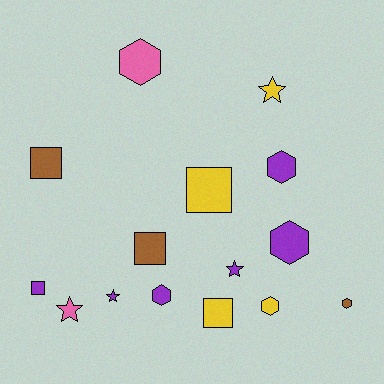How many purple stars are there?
There are 2 purple stars.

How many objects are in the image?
There are 15 objects.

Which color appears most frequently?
Purple, with 6 objects.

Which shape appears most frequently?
Hexagon, with 6 objects.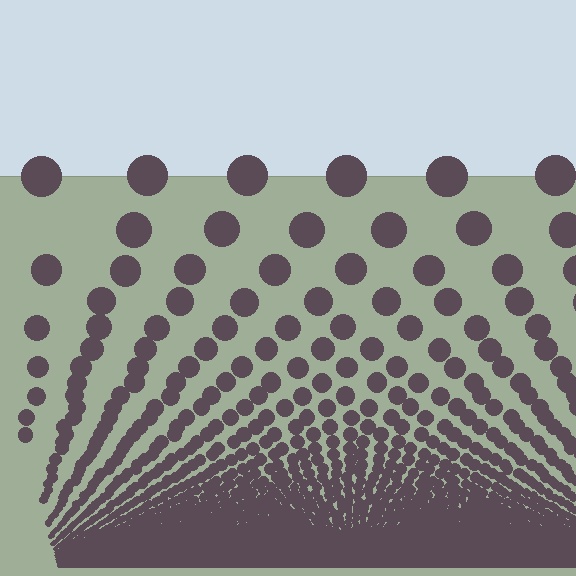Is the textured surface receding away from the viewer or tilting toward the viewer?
The surface appears to tilt toward the viewer. Texture elements get larger and sparser toward the top.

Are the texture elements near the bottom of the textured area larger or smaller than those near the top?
Smaller. The gradient is inverted — elements near the bottom are smaller and denser.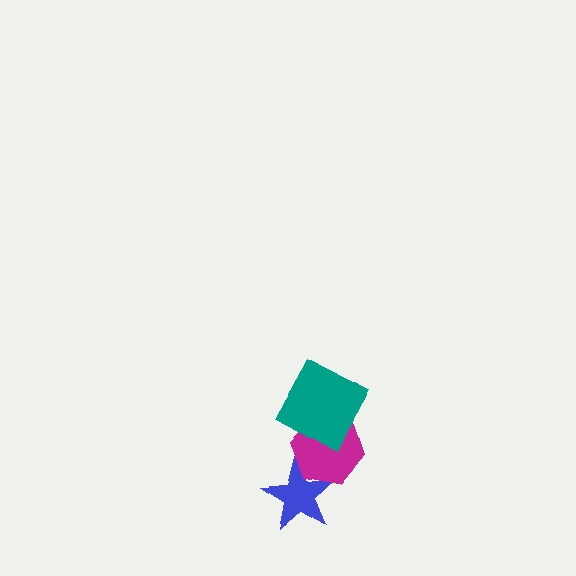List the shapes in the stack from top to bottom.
From top to bottom: the teal square, the magenta hexagon, the blue star.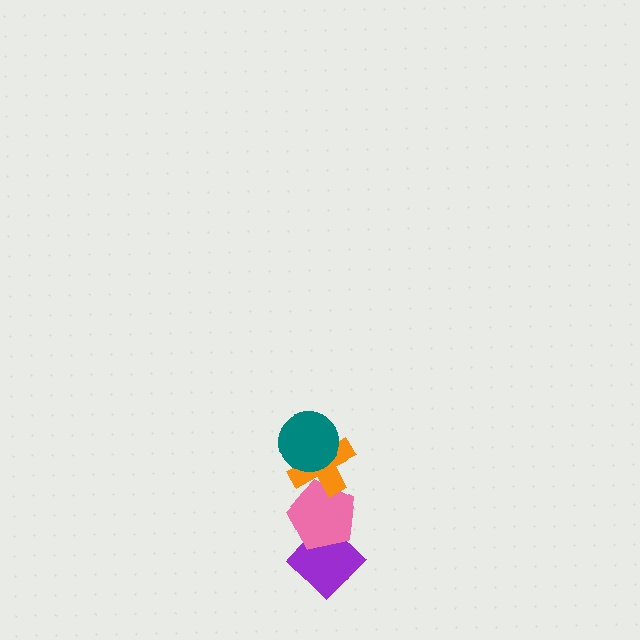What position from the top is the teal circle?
The teal circle is 1st from the top.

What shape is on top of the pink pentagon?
The orange cross is on top of the pink pentagon.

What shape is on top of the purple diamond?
The pink pentagon is on top of the purple diamond.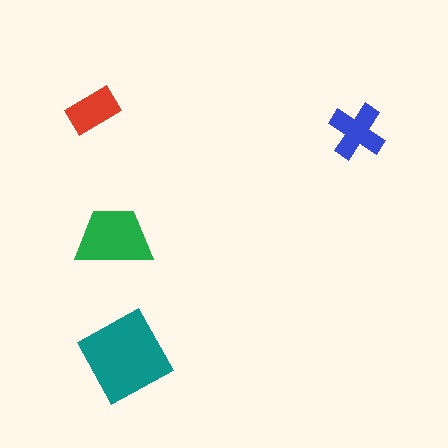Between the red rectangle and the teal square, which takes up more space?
The teal square.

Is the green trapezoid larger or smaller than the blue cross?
Larger.